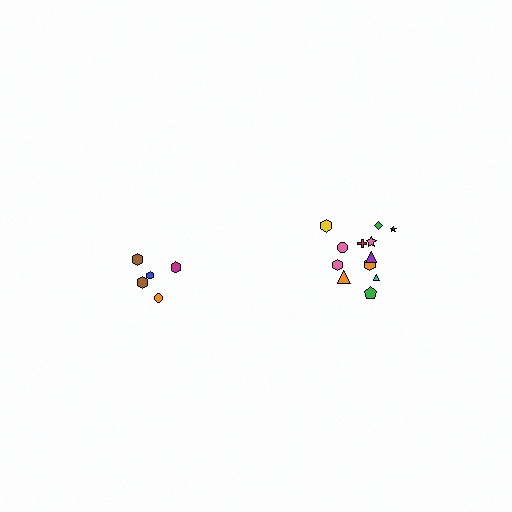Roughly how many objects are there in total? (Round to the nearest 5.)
Roughly 15 objects in total.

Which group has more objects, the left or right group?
The right group.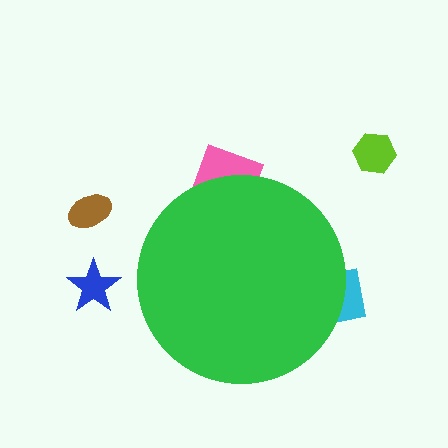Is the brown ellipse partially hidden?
No, the brown ellipse is fully visible.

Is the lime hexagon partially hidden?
No, the lime hexagon is fully visible.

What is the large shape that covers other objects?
A green circle.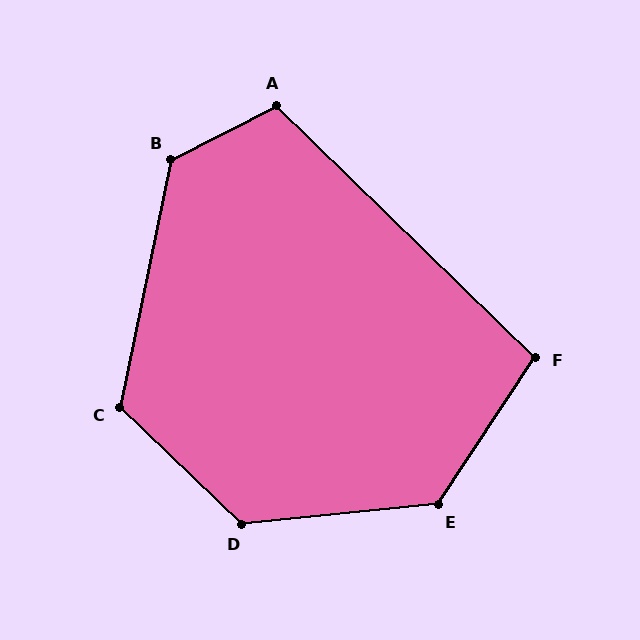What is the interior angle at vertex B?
Approximately 129 degrees (obtuse).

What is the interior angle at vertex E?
Approximately 129 degrees (obtuse).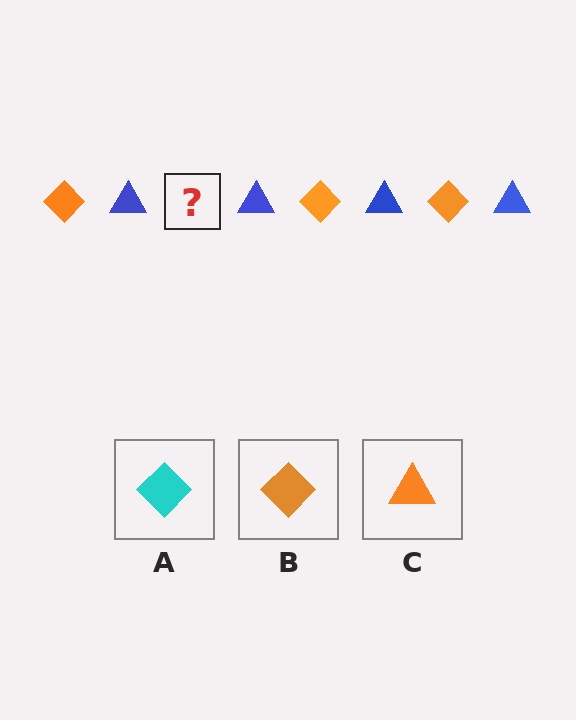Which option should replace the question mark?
Option B.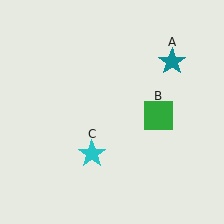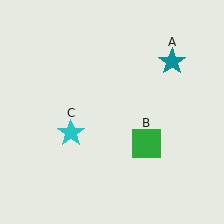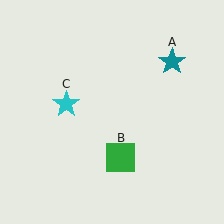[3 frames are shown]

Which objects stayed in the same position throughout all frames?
Teal star (object A) remained stationary.